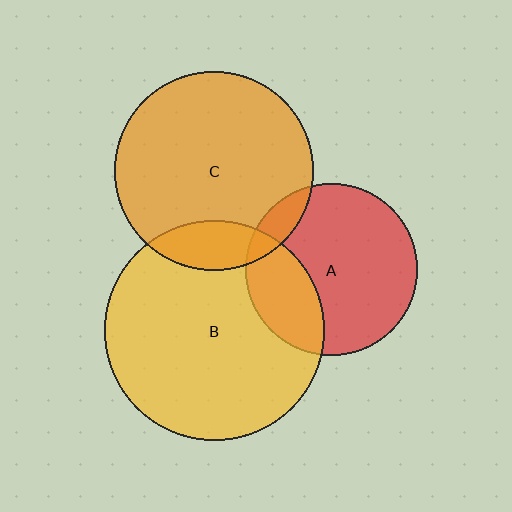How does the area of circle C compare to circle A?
Approximately 1.3 times.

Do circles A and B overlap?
Yes.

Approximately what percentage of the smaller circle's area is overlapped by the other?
Approximately 25%.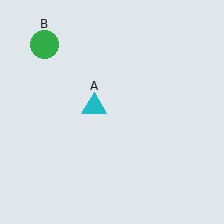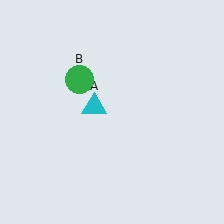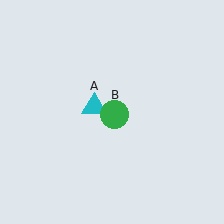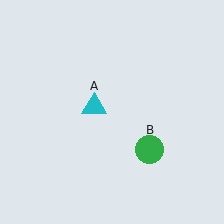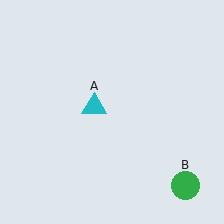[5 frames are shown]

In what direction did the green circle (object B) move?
The green circle (object B) moved down and to the right.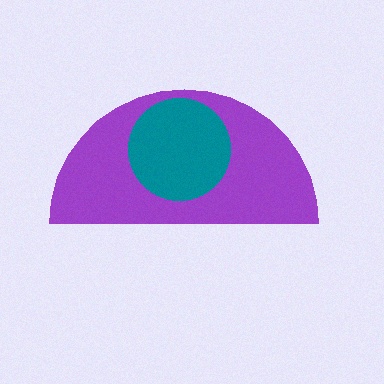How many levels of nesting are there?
2.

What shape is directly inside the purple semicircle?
The teal circle.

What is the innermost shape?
The teal circle.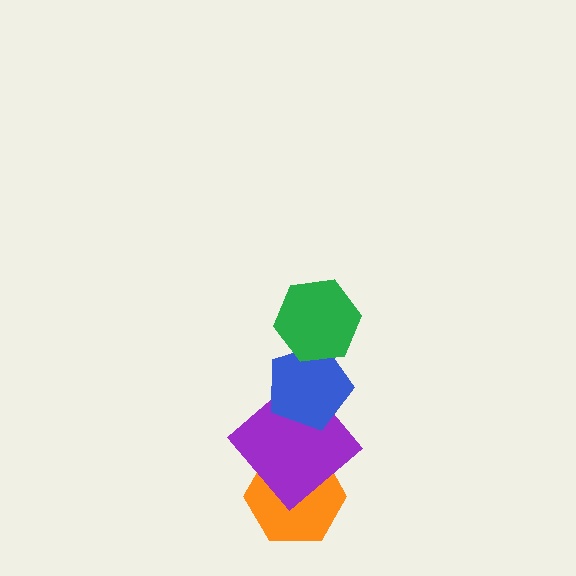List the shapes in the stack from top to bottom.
From top to bottom: the green hexagon, the blue pentagon, the purple diamond, the orange hexagon.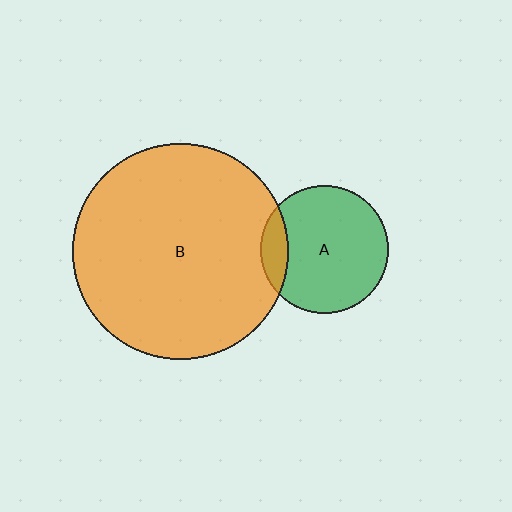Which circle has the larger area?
Circle B (orange).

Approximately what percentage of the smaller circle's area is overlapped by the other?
Approximately 15%.